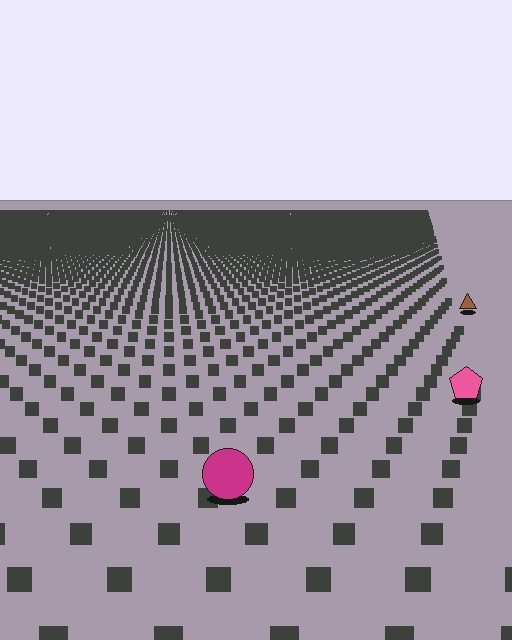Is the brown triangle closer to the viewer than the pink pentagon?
No. The pink pentagon is closer — you can tell from the texture gradient: the ground texture is coarser near it.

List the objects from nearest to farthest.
From nearest to farthest: the magenta circle, the pink pentagon, the brown triangle.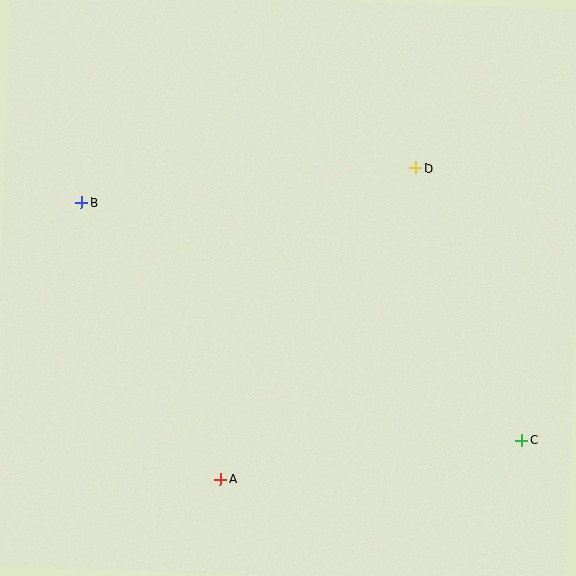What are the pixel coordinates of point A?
Point A is at (221, 479).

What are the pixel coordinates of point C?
Point C is at (522, 440).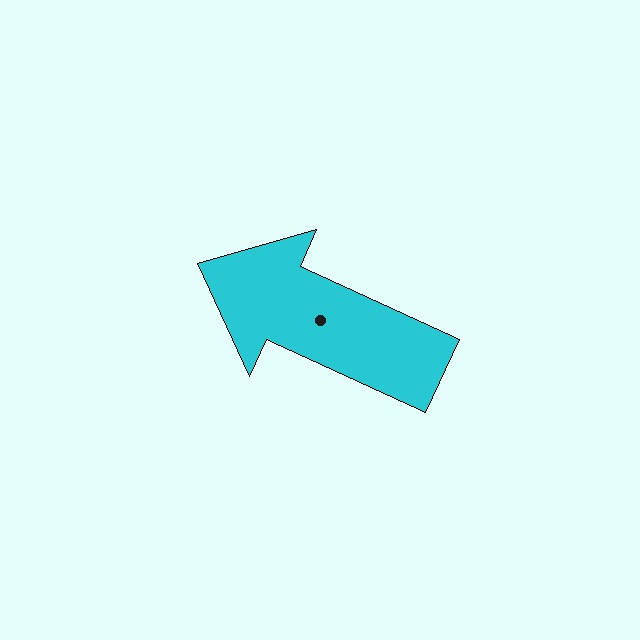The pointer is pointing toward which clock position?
Roughly 10 o'clock.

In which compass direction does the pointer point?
Northwest.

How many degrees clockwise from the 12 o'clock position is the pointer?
Approximately 295 degrees.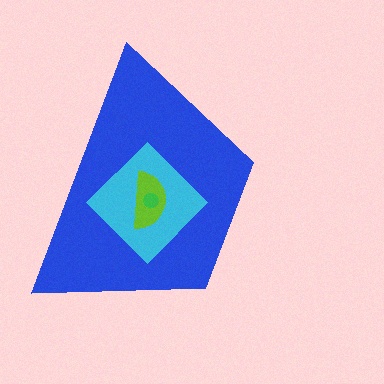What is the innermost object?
The green circle.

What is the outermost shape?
The blue trapezoid.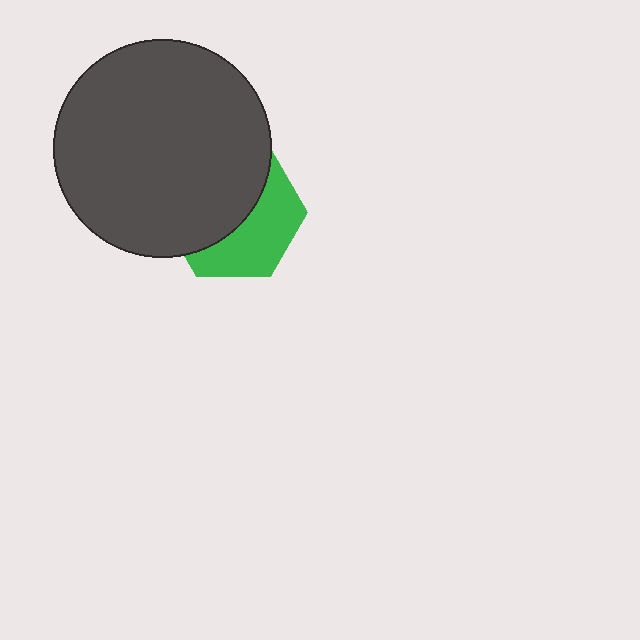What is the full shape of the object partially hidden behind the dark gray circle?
The partially hidden object is a green hexagon.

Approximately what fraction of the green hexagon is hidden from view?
Roughly 56% of the green hexagon is hidden behind the dark gray circle.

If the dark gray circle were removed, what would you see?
You would see the complete green hexagon.